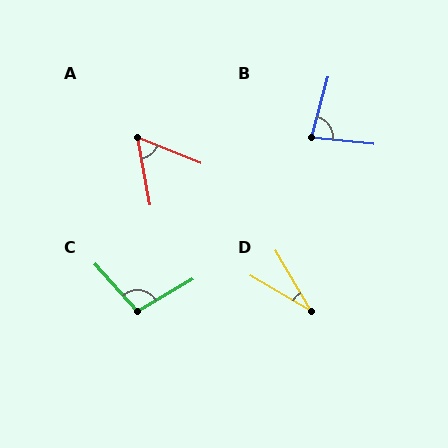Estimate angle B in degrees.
Approximately 81 degrees.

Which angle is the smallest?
D, at approximately 29 degrees.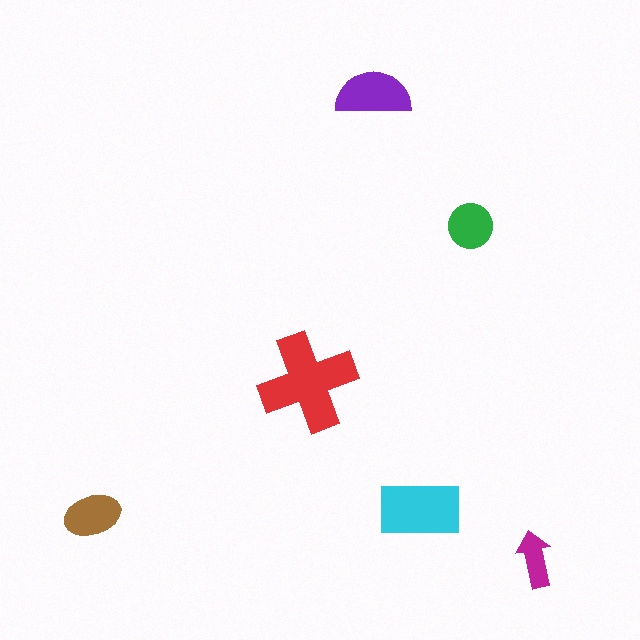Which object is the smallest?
The magenta arrow.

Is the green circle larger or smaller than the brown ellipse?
Smaller.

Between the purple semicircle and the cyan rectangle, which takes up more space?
The cyan rectangle.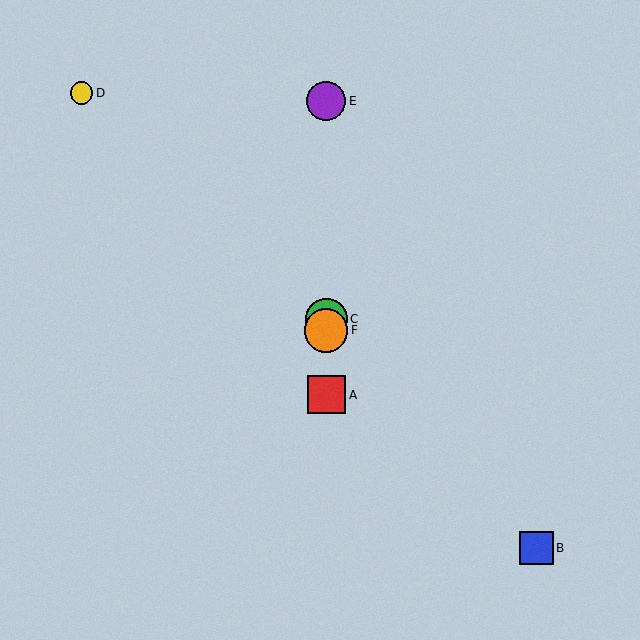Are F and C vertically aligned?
Yes, both are at x≈326.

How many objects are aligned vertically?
4 objects (A, C, E, F) are aligned vertically.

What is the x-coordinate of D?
Object D is at x≈81.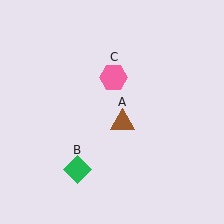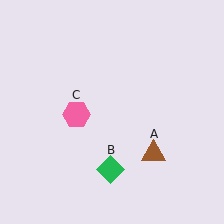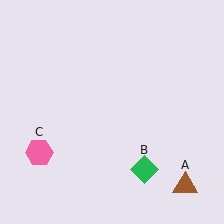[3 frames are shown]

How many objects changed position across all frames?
3 objects changed position: brown triangle (object A), green diamond (object B), pink hexagon (object C).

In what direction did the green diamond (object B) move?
The green diamond (object B) moved right.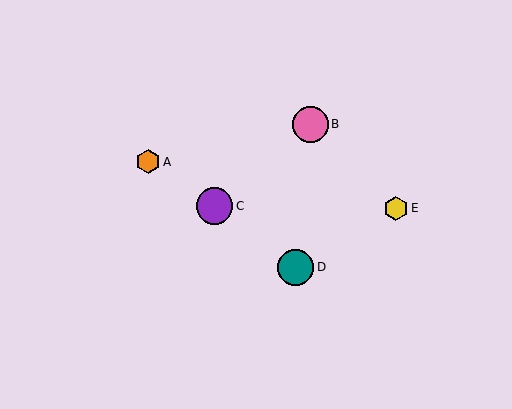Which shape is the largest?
The teal circle (labeled D) is the largest.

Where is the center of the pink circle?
The center of the pink circle is at (310, 124).